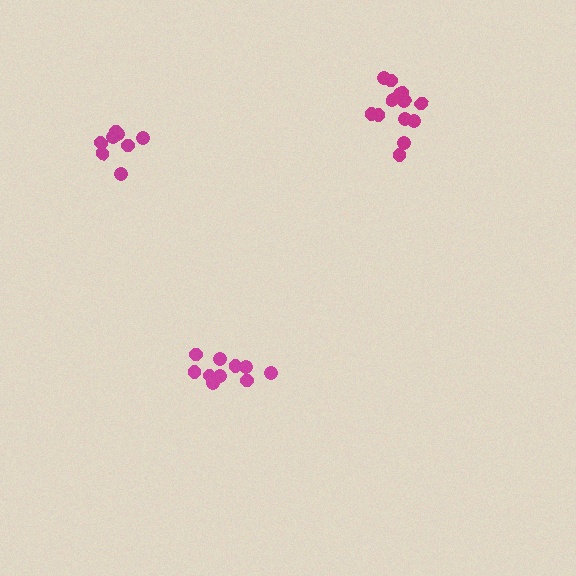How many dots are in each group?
Group 1: 8 dots, Group 2: 10 dots, Group 3: 13 dots (31 total).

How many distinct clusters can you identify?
There are 3 distinct clusters.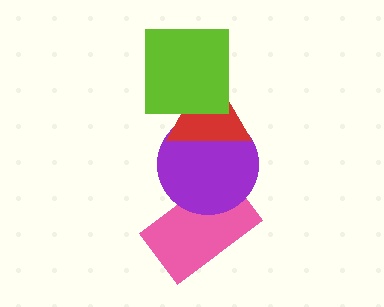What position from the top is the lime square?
The lime square is 1st from the top.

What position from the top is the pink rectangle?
The pink rectangle is 4th from the top.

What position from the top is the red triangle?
The red triangle is 2nd from the top.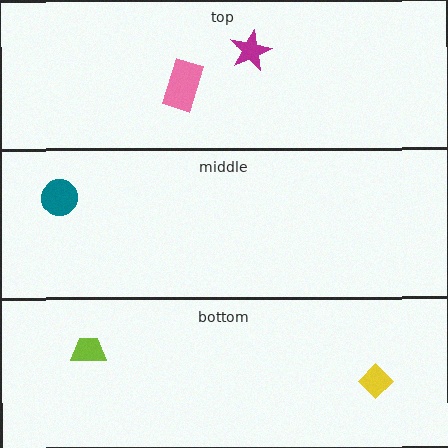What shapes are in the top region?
The pink rectangle, the magenta star.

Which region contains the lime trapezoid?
The bottom region.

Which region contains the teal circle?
The middle region.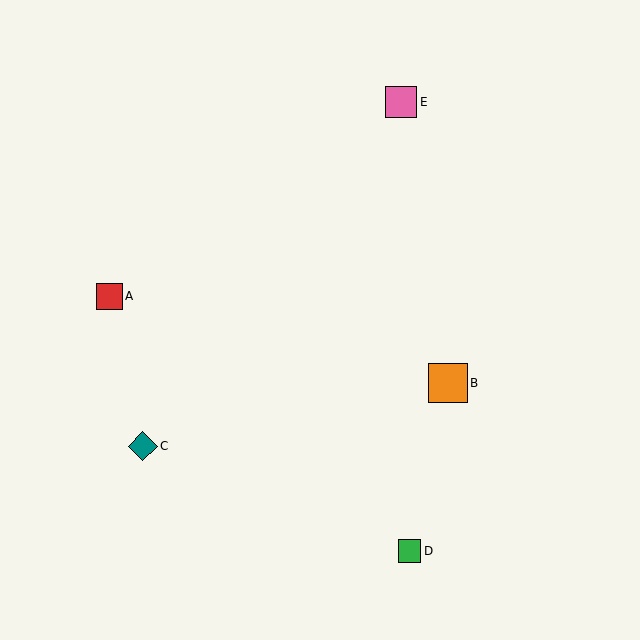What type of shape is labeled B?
Shape B is an orange square.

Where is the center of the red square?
The center of the red square is at (110, 296).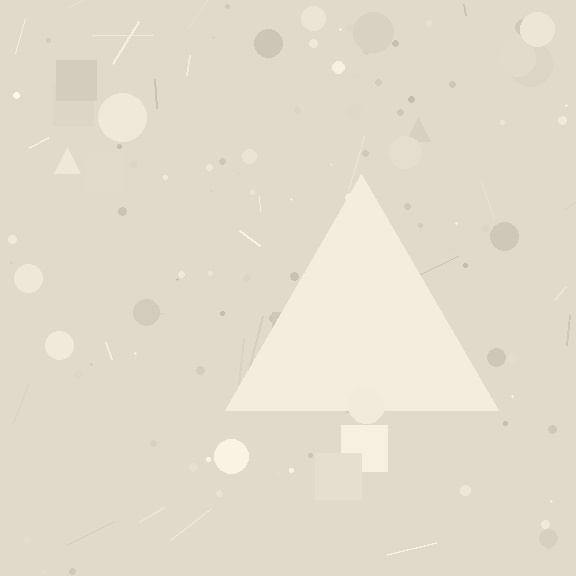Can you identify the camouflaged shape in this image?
The camouflaged shape is a triangle.